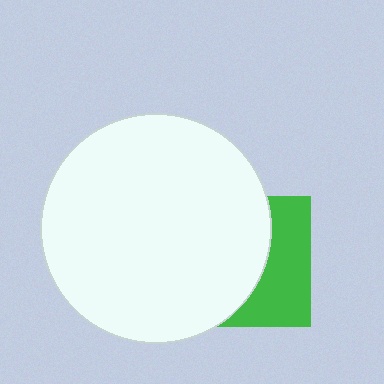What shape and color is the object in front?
The object in front is a white circle.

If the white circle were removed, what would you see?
You would see the complete green square.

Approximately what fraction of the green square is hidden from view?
Roughly 60% of the green square is hidden behind the white circle.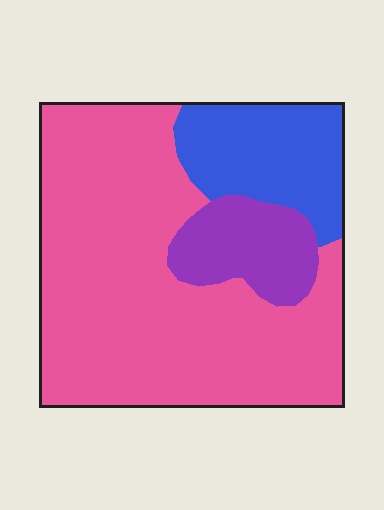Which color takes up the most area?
Pink, at roughly 70%.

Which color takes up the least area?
Purple, at roughly 15%.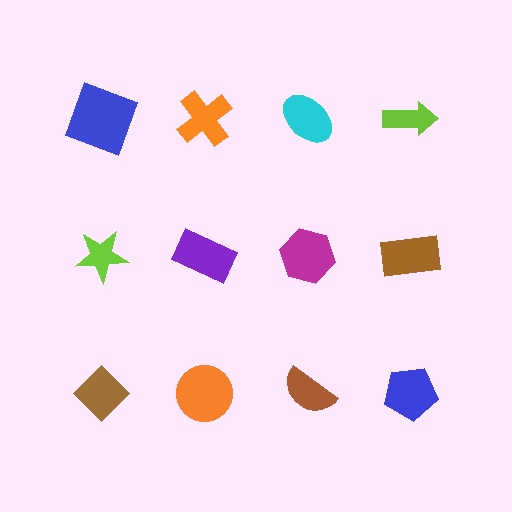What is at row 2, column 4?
A brown rectangle.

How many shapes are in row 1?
4 shapes.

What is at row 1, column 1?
A blue square.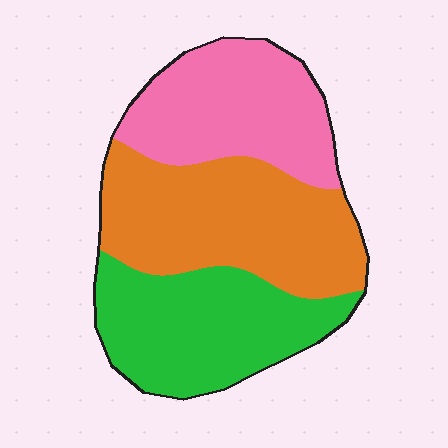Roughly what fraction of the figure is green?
Green takes up between a sixth and a third of the figure.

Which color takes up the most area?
Orange, at roughly 40%.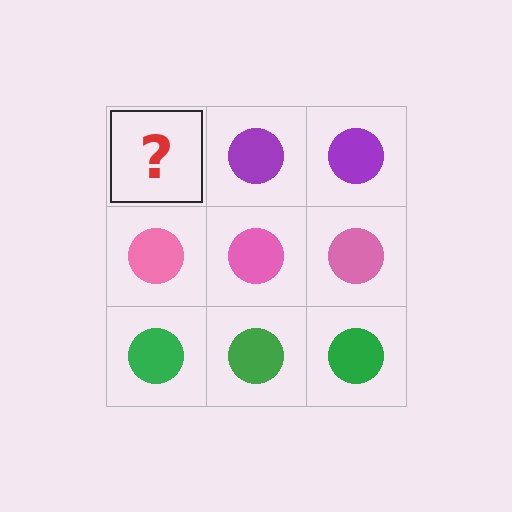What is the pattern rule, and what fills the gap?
The rule is that each row has a consistent color. The gap should be filled with a purple circle.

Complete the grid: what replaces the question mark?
The question mark should be replaced with a purple circle.